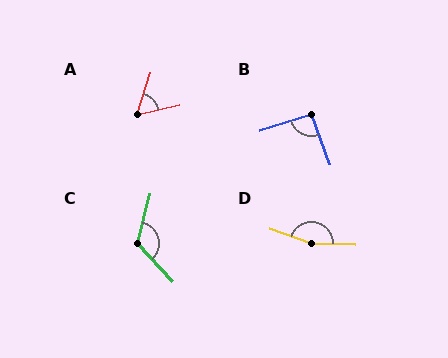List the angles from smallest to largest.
A (59°), B (93°), C (123°), D (161°).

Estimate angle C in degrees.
Approximately 123 degrees.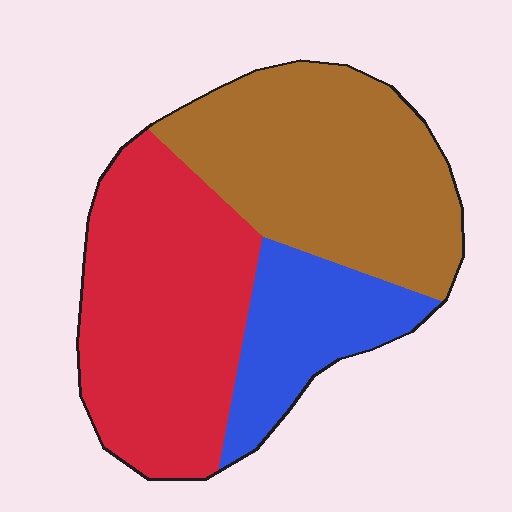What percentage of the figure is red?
Red takes up between a third and a half of the figure.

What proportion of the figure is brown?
Brown takes up between a third and a half of the figure.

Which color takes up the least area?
Blue, at roughly 20%.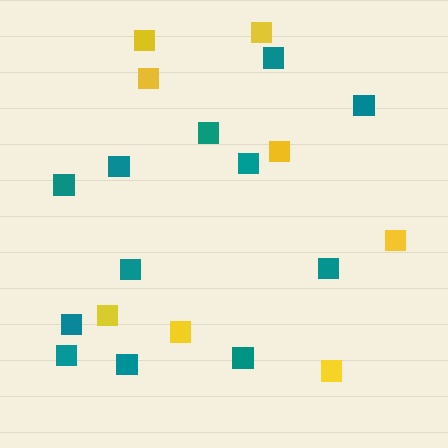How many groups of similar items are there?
There are 2 groups: one group of yellow squares (8) and one group of teal squares (12).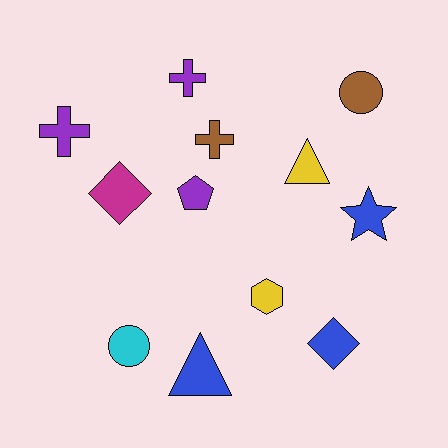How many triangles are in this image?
There are 2 triangles.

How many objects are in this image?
There are 12 objects.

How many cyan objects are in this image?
There is 1 cyan object.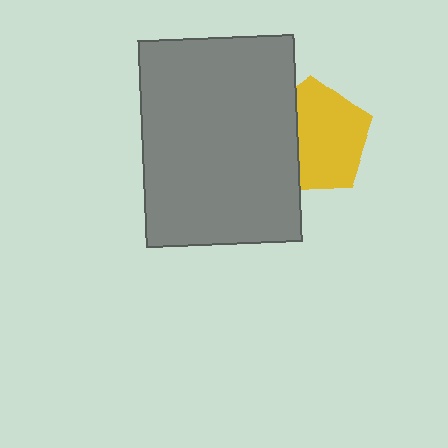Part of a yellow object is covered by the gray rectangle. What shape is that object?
It is a pentagon.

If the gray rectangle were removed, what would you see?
You would see the complete yellow pentagon.